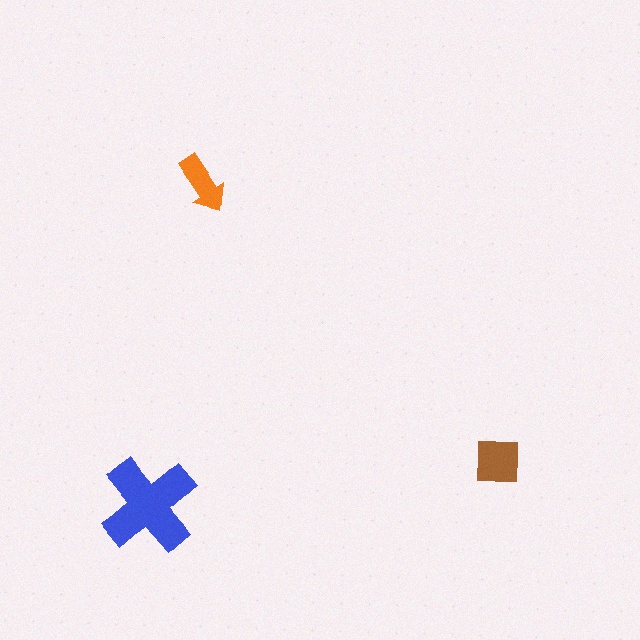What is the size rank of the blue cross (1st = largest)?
1st.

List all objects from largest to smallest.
The blue cross, the brown square, the orange arrow.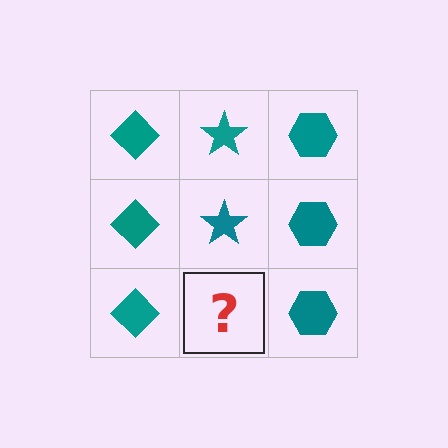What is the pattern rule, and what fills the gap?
The rule is that each column has a consistent shape. The gap should be filled with a teal star.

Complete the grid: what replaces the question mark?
The question mark should be replaced with a teal star.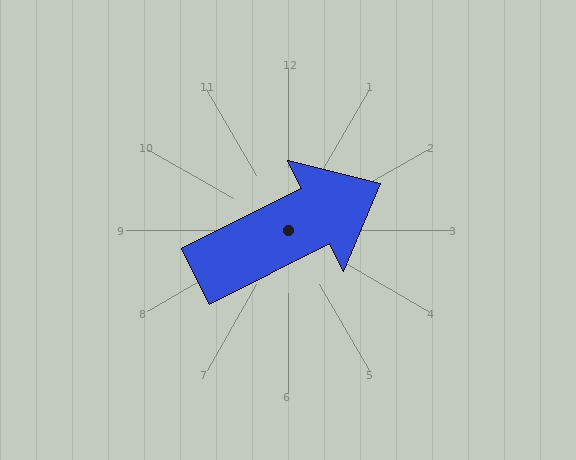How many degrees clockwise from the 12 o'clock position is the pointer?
Approximately 63 degrees.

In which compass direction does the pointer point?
Northeast.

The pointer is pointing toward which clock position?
Roughly 2 o'clock.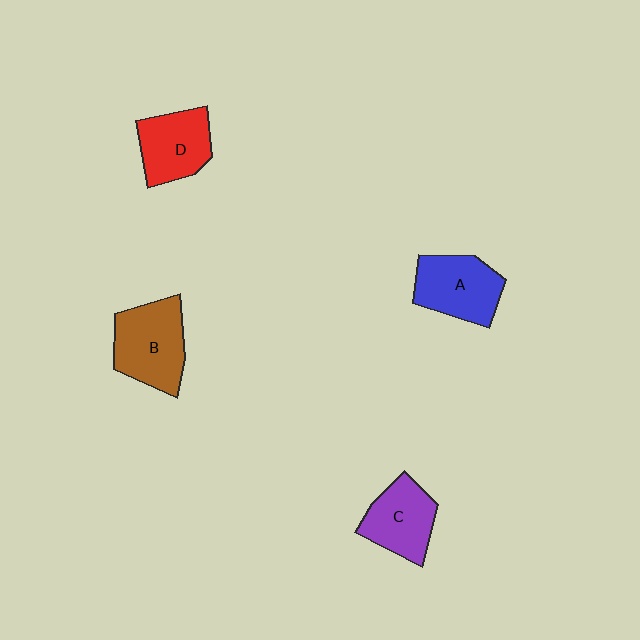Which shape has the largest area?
Shape B (brown).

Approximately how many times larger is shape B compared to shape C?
Approximately 1.2 times.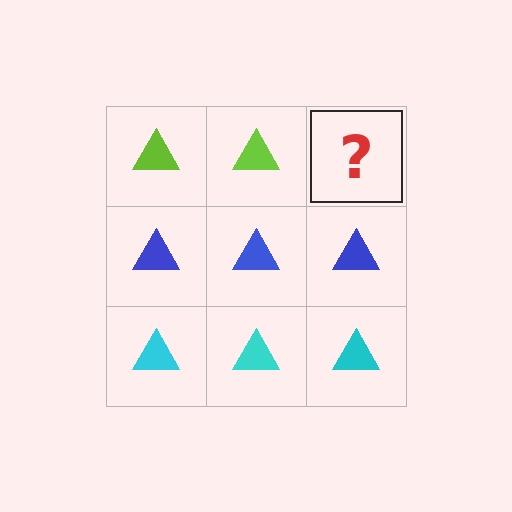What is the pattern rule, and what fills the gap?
The rule is that each row has a consistent color. The gap should be filled with a lime triangle.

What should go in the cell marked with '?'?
The missing cell should contain a lime triangle.